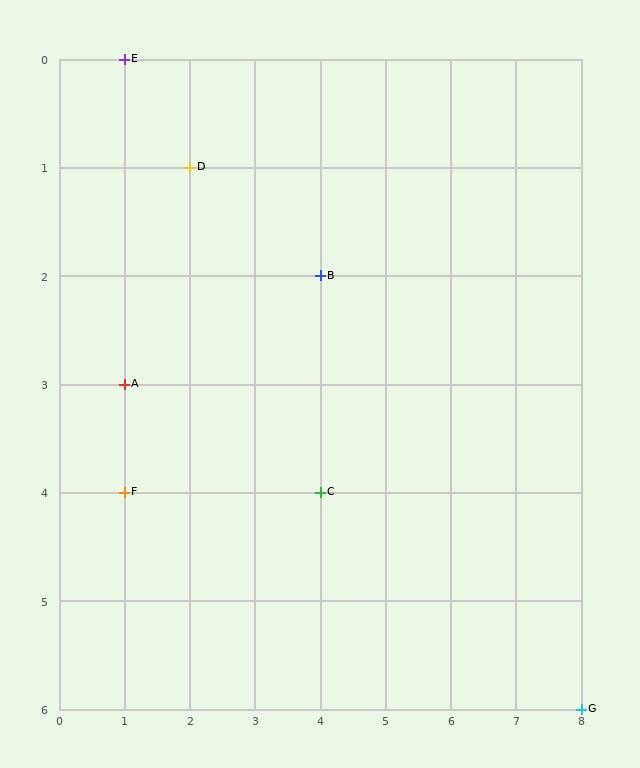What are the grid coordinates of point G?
Point G is at grid coordinates (8, 6).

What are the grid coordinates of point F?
Point F is at grid coordinates (1, 4).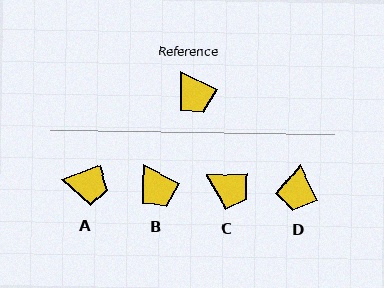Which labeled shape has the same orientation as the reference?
B.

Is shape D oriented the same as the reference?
No, it is off by about 38 degrees.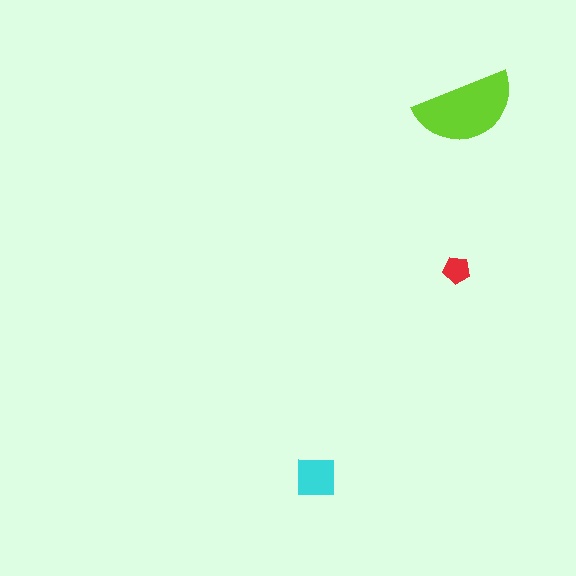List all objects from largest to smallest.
The lime semicircle, the cyan square, the red pentagon.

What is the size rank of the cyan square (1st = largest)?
2nd.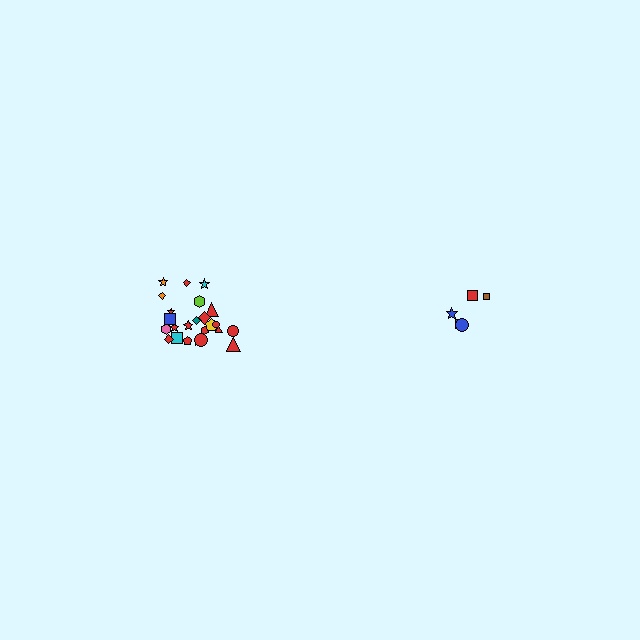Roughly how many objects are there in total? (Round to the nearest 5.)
Roughly 30 objects in total.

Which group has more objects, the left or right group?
The left group.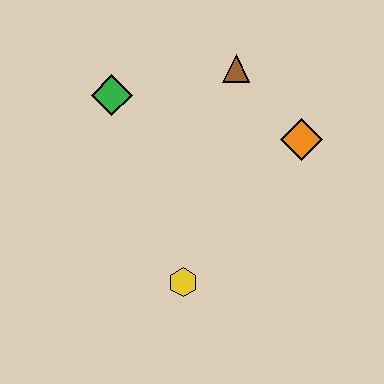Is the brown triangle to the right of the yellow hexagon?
Yes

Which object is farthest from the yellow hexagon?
The brown triangle is farthest from the yellow hexagon.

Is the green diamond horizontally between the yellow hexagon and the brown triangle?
No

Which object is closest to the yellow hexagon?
The orange diamond is closest to the yellow hexagon.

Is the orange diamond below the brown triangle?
Yes